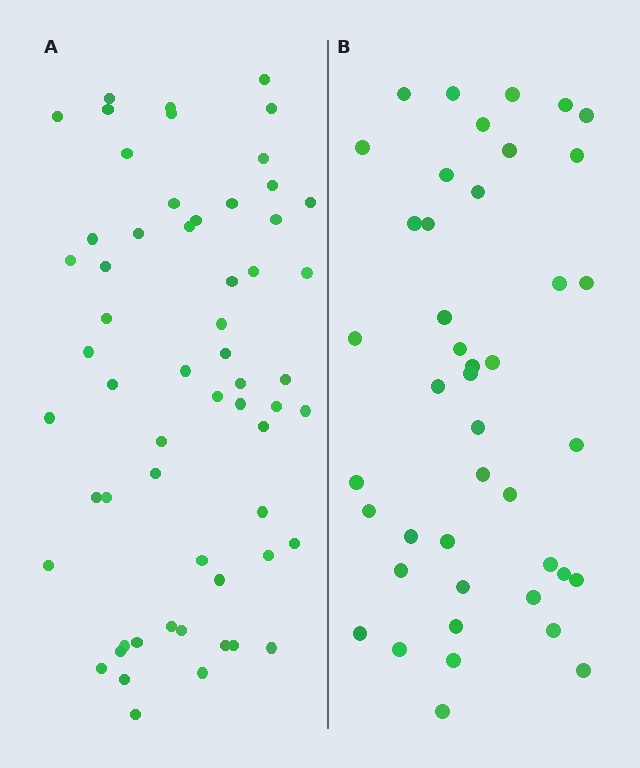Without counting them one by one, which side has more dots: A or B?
Region A (the left region) has more dots.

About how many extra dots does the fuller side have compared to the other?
Region A has approximately 15 more dots than region B.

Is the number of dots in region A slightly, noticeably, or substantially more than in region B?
Region A has noticeably more, but not dramatically so. The ratio is roughly 1.4 to 1.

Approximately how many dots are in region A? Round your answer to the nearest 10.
About 60 dots. (The exact count is 59, which rounds to 60.)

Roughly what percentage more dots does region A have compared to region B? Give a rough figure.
About 35% more.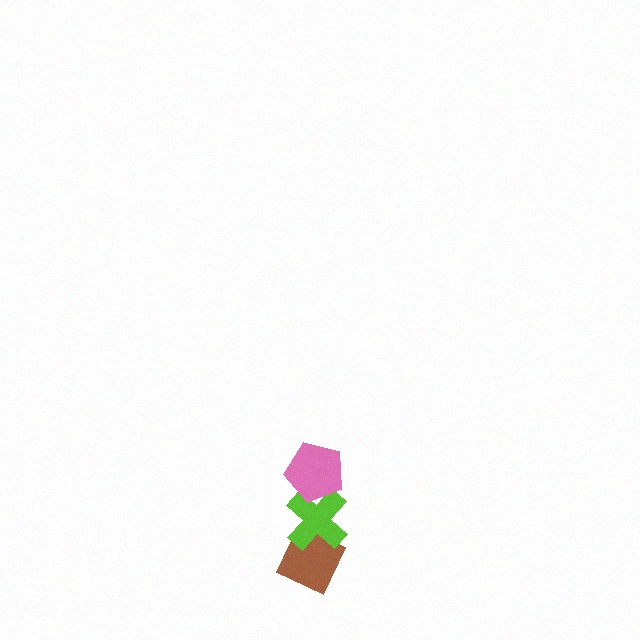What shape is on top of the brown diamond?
The lime cross is on top of the brown diamond.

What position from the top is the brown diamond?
The brown diamond is 3rd from the top.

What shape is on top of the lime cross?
The pink pentagon is on top of the lime cross.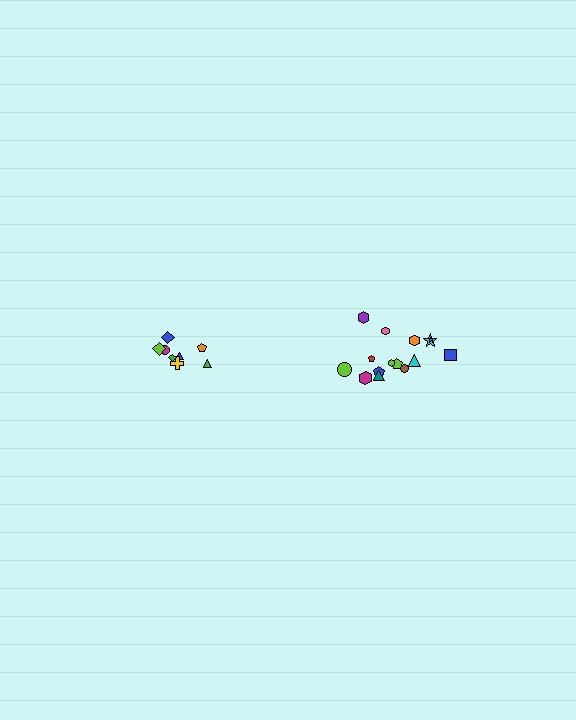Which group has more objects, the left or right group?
The right group.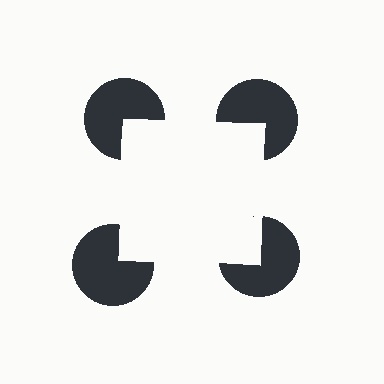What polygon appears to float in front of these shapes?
An illusory square — its edges are inferred from the aligned wedge cuts in the pac-man discs, not physically drawn.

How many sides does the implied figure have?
4 sides.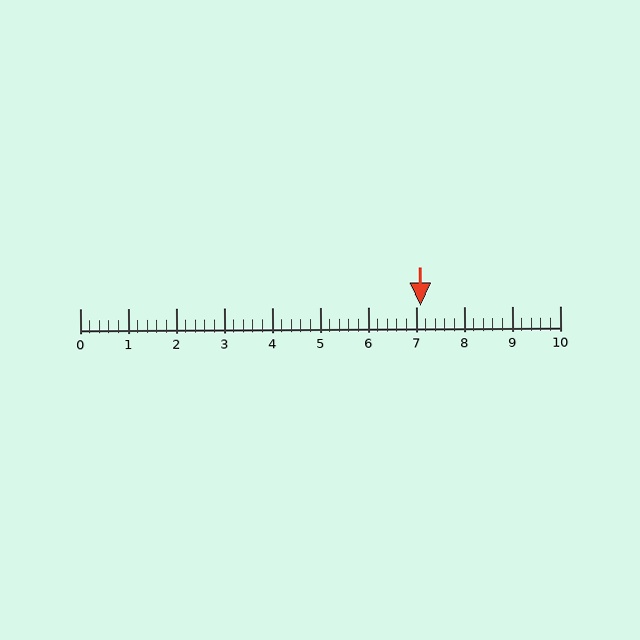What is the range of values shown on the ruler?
The ruler shows values from 0 to 10.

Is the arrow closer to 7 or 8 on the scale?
The arrow is closer to 7.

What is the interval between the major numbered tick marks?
The major tick marks are spaced 1 units apart.